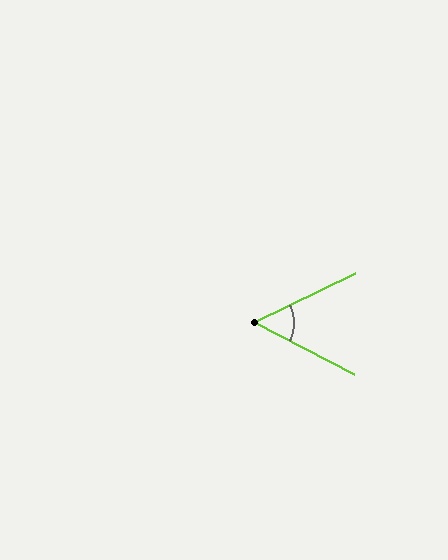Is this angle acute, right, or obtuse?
It is acute.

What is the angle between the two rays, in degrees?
Approximately 53 degrees.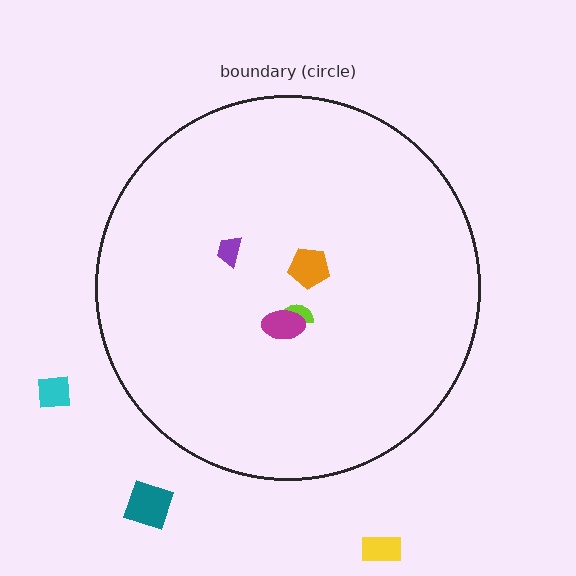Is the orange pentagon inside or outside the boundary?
Inside.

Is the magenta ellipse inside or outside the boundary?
Inside.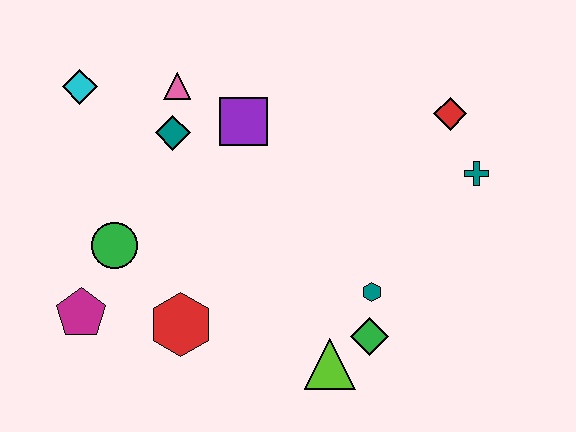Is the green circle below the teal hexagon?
No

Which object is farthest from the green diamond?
The cyan diamond is farthest from the green diamond.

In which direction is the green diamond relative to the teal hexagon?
The green diamond is below the teal hexagon.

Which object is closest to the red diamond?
The teal cross is closest to the red diamond.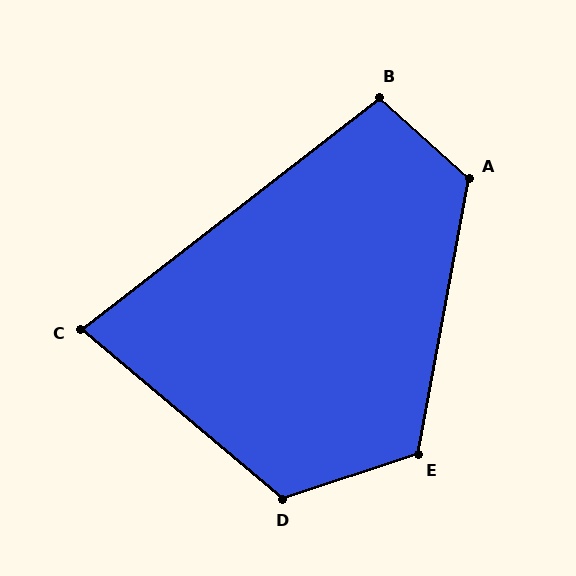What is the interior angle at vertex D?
Approximately 122 degrees (obtuse).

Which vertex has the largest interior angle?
A, at approximately 122 degrees.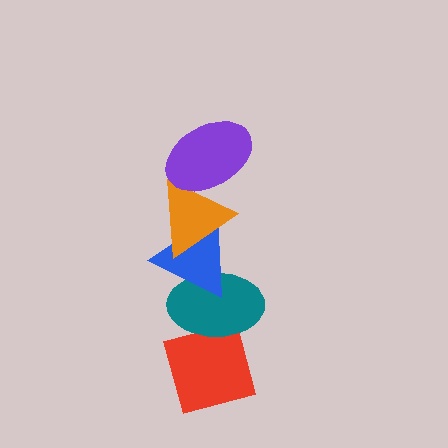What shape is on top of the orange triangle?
The purple ellipse is on top of the orange triangle.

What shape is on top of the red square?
The teal ellipse is on top of the red square.